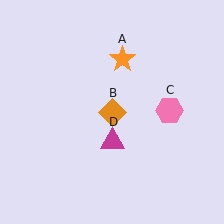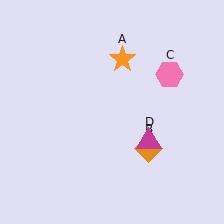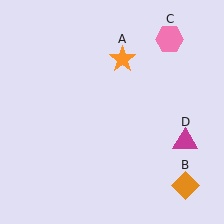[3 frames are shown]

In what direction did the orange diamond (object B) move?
The orange diamond (object B) moved down and to the right.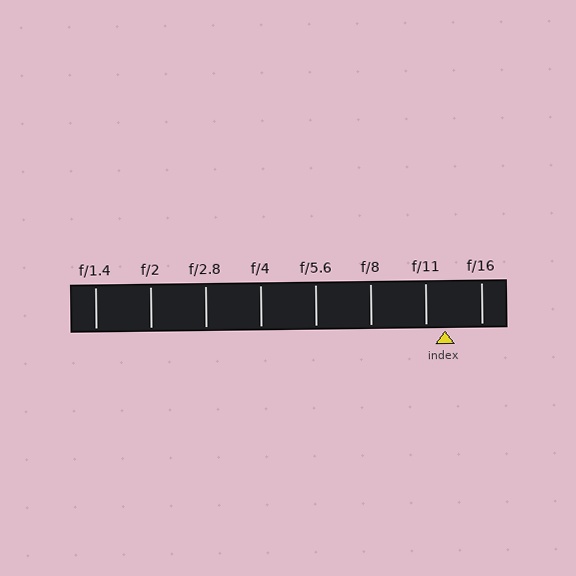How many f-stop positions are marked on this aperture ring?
There are 8 f-stop positions marked.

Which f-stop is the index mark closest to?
The index mark is closest to f/11.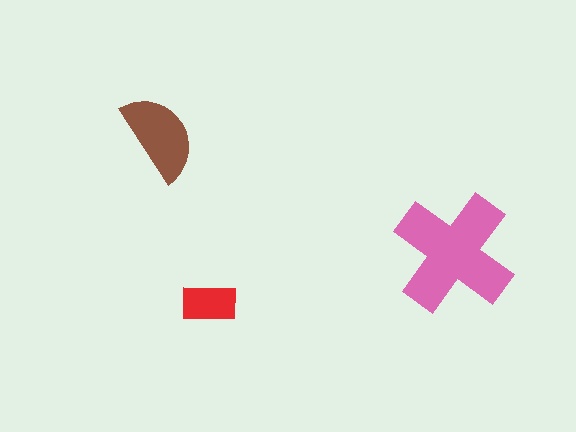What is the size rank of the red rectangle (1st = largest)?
3rd.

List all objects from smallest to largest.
The red rectangle, the brown semicircle, the pink cross.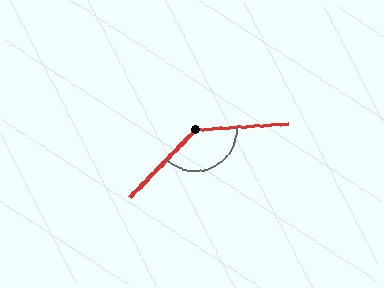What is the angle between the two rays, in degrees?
Approximately 138 degrees.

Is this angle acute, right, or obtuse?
It is obtuse.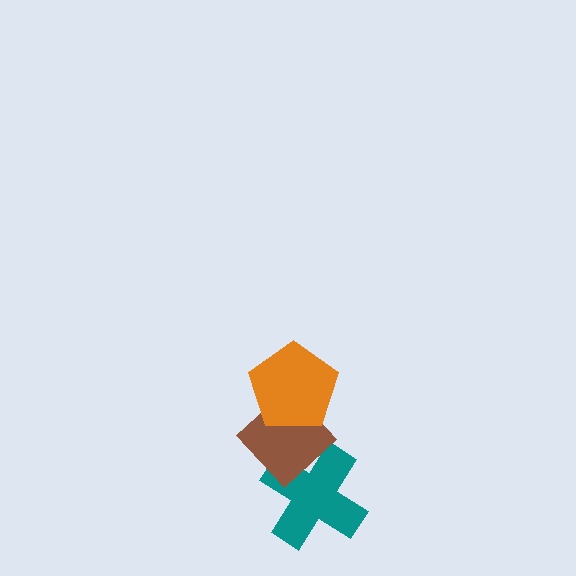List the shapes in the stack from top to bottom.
From top to bottom: the orange pentagon, the brown diamond, the teal cross.